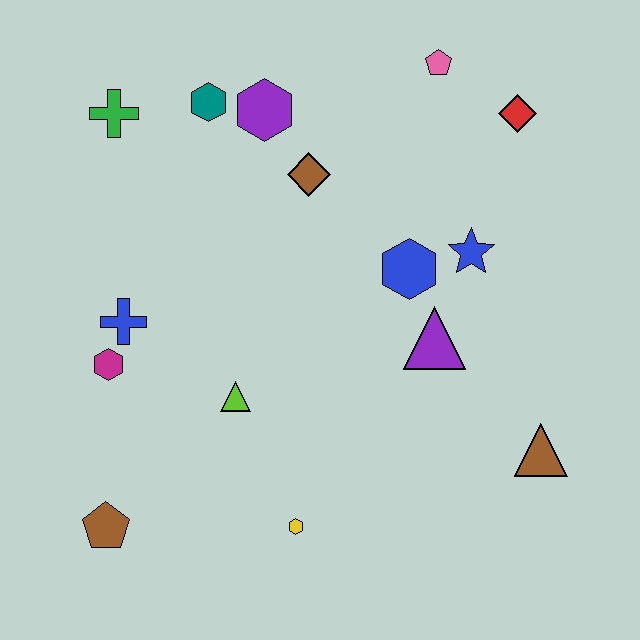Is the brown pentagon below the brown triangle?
Yes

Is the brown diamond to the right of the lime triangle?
Yes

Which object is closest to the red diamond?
The pink pentagon is closest to the red diamond.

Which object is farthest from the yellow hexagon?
The pink pentagon is farthest from the yellow hexagon.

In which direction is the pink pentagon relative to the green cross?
The pink pentagon is to the right of the green cross.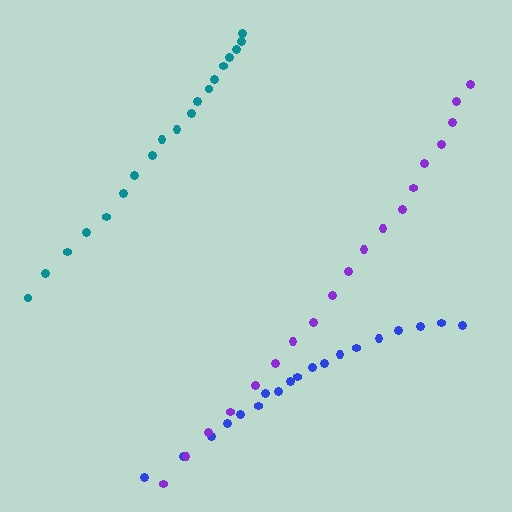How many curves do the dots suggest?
There are 3 distinct paths.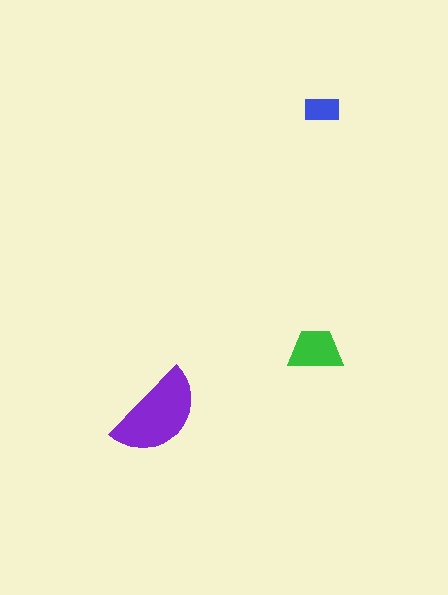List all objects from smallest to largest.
The blue rectangle, the green trapezoid, the purple semicircle.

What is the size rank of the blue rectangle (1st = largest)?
3rd.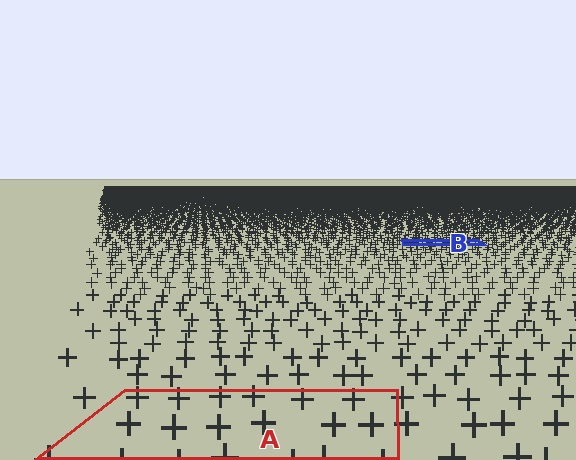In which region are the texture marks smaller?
The texture marks are smaller in region B, because it is farther away.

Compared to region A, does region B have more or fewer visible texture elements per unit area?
Region B has more texture elements per unit area — they are packed more densely because it is farther away.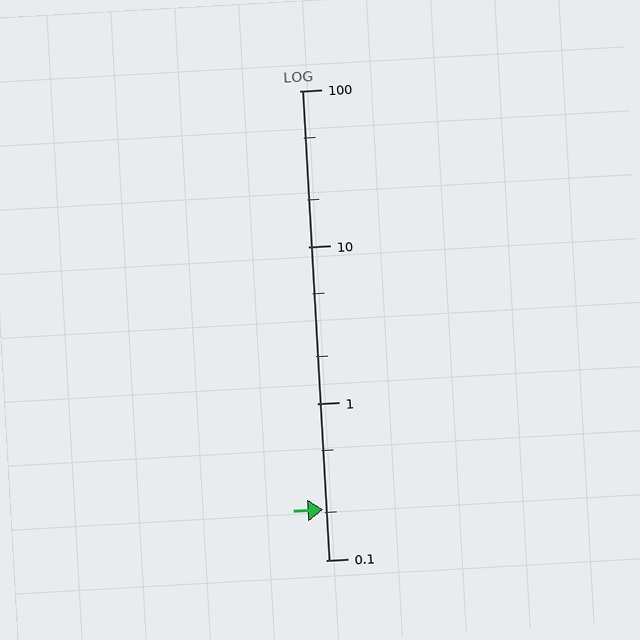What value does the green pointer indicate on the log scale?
The pointer indicates approximately 0.21.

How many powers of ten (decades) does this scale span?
The scale spans 3 decades, from 0.1 to 100.